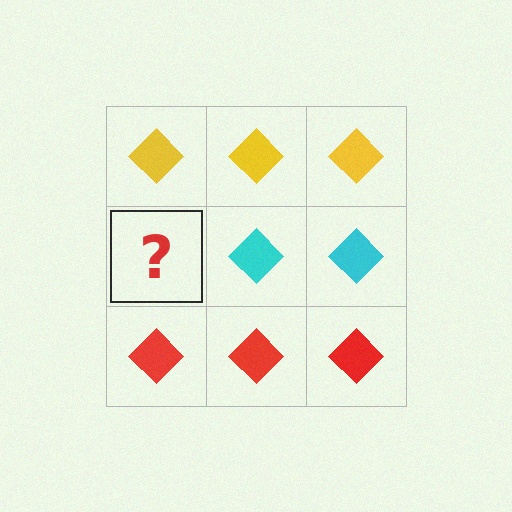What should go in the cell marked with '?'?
The missing cell should contain a cyan diamond.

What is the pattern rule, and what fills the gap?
The rule is that each row has a consistent color. The gap should be filled with a cyan diamond.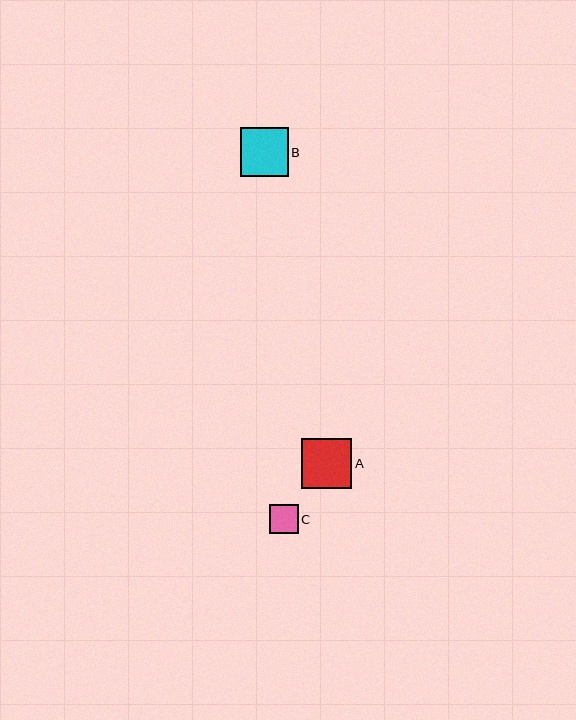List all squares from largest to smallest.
From largest to smallest: A, B, C.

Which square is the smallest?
Square C is the smallest with a size of approximately 28 pixels.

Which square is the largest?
Square A is the largest with a size of approximately 50 pixels.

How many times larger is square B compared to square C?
Square B is approximately 1.7 times the size of square C.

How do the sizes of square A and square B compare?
Square A and square B are approximately the same size.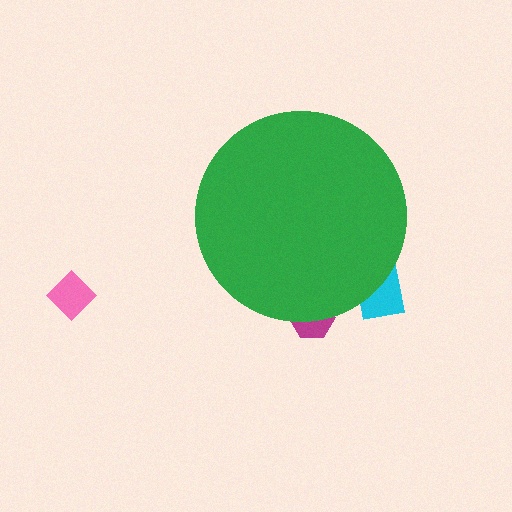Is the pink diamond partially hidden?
No, the pink diamond is fully visible.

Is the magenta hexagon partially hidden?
Yes, the magenta hexagon is partially hidden behind the green circle.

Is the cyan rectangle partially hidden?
Yes, the cyan rectangle is partially hidden behind the green circle.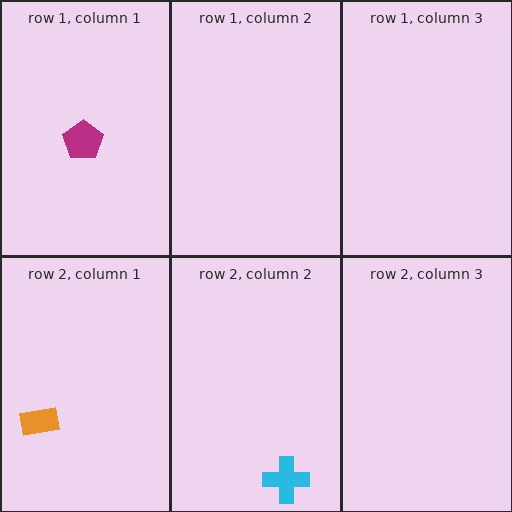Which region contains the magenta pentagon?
The row 1, column 1 region.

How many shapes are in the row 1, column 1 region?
1.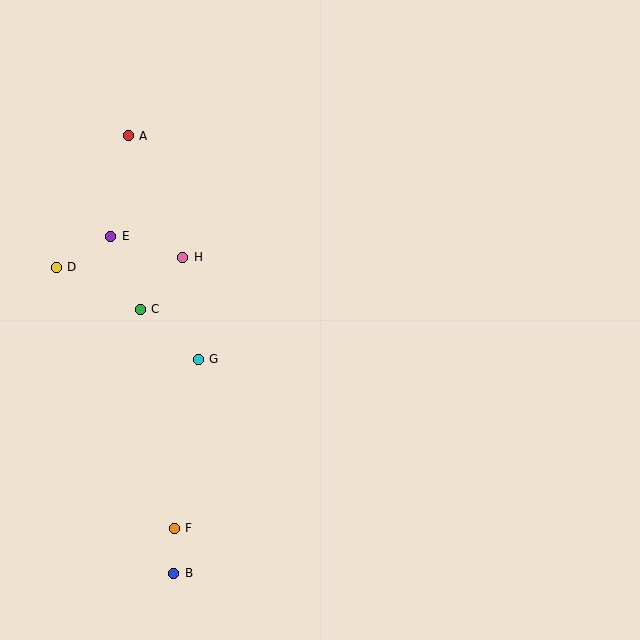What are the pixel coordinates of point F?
Point F is at (174, 528).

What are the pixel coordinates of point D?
Point D is at (56, 267).